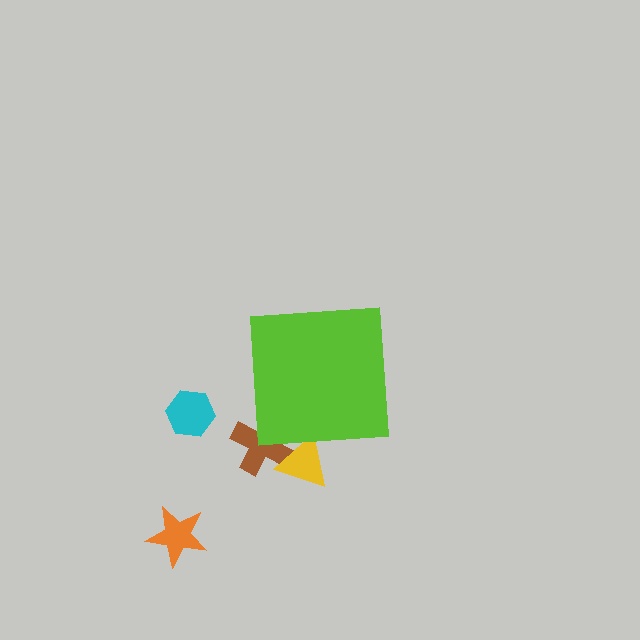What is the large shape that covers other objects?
A lime square.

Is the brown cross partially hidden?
Yes, the brown cross is partially hidden behind the lime square.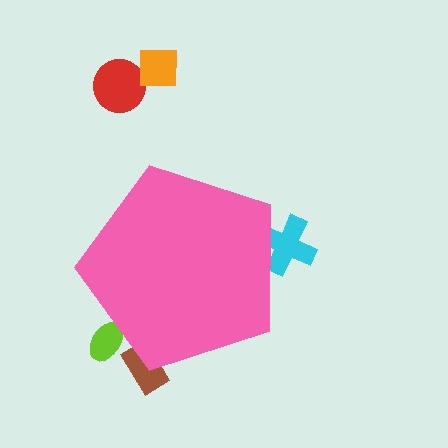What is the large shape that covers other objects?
A pink pentagon.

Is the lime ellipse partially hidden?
Yes, the lime ellipse is partially hidden behind the pink pentagon.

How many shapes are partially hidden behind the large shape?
3 shapes are partially hidden.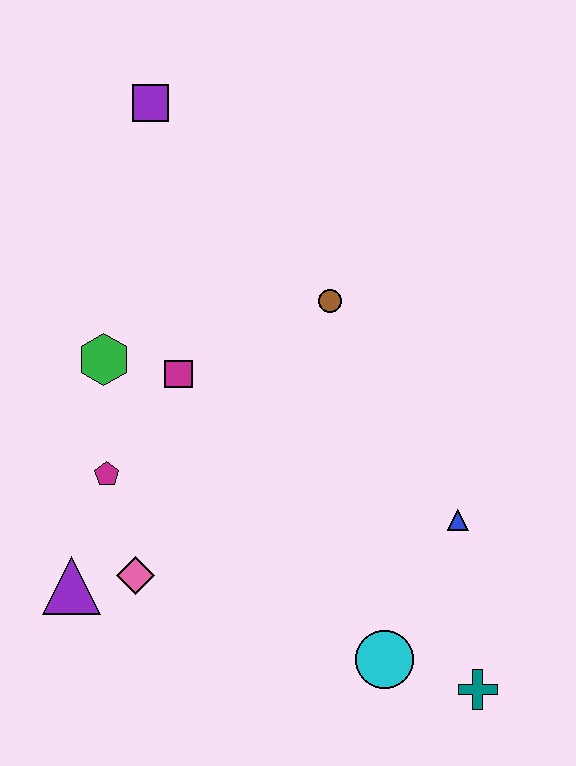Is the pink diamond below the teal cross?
No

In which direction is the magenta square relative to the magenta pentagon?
The magenta square is above the magenta pentagon.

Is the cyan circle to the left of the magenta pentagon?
No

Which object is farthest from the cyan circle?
The purple square is farthest from the cyan circle.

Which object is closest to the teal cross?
The cyan circle is closest to the teal cross.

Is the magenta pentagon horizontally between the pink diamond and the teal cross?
No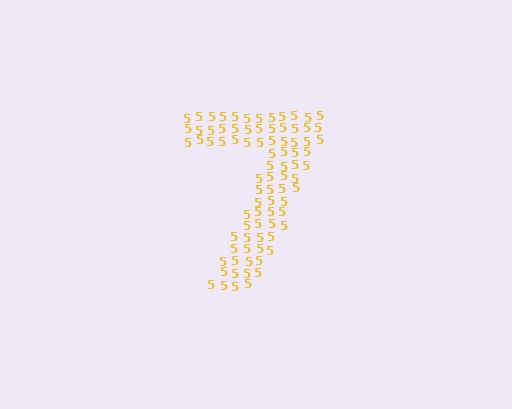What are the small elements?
The small elements are digit 5's.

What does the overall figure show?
The overall figure shows the digit 7.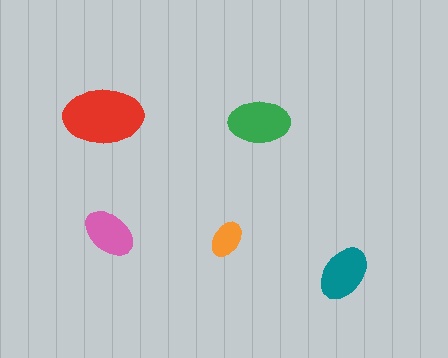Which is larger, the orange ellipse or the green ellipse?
The green one.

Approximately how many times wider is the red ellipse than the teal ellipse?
About 1.5 times wider.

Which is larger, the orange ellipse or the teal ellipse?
The teal one.